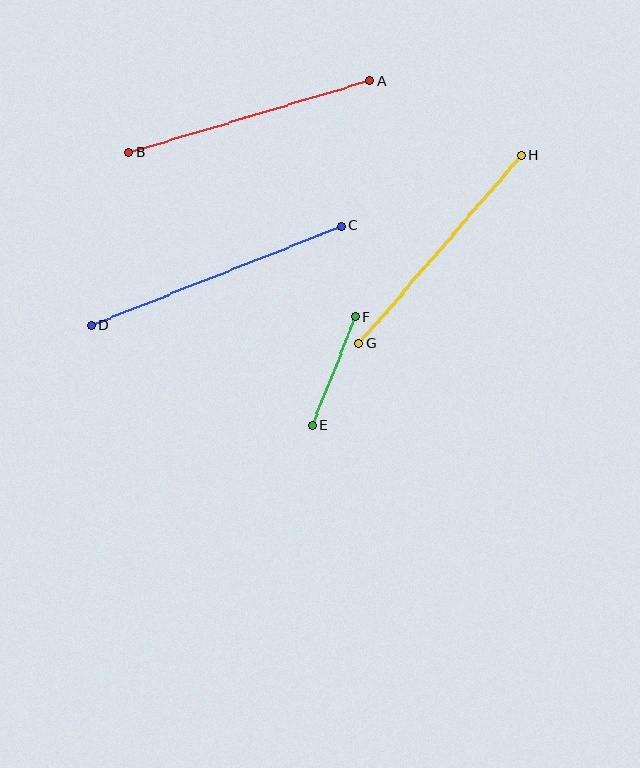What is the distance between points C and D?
The distance is approximately 270 pixels.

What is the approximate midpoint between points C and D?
The midpoint is at approximately (216, 276) pixels.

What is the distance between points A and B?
The distance is approximately 251 pixels.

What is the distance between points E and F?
The distance is approximately 116 pixels.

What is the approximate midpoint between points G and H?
The midpoint is at approximately (440, 249) pixels.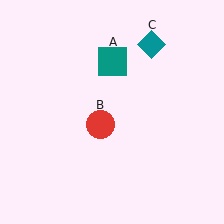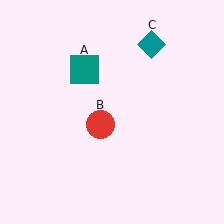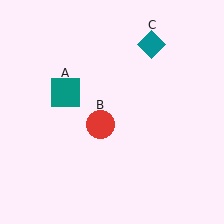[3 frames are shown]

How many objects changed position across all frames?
1 object changed position: teal square (object A).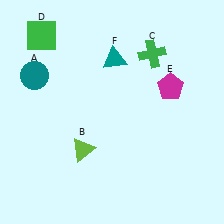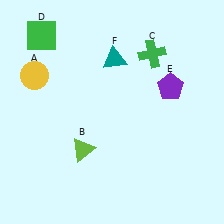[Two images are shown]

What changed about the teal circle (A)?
In Image 1, A is teal. In Image 2, it changed to yellow.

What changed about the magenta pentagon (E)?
In Image 1, E is magenta. In Image 2, it changed to purple.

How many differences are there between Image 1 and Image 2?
There are 2 differences between the two images.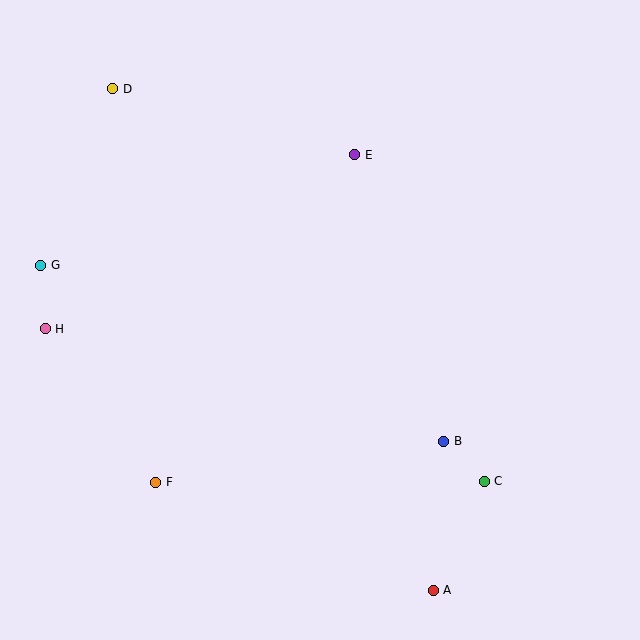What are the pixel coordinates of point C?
Point C is at (484, 482).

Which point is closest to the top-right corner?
Point E is closest to the top-right corner.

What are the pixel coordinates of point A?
Point A is at (433, 591).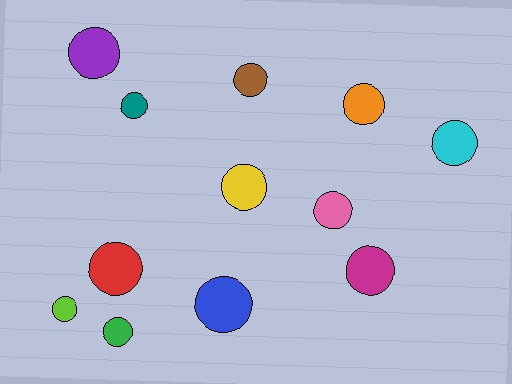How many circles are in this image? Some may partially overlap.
There are 12 circles.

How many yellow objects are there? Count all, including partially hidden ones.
There is 1 yellow object.